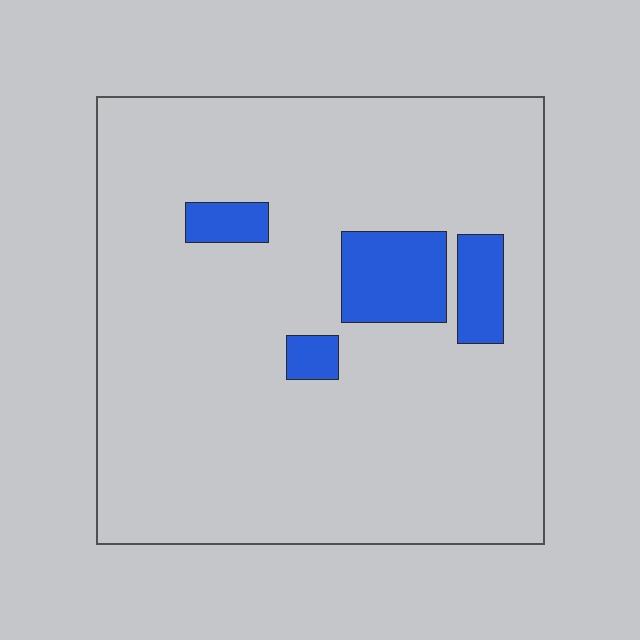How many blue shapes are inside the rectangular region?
4.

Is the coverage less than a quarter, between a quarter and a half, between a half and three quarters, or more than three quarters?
Less than a quarter.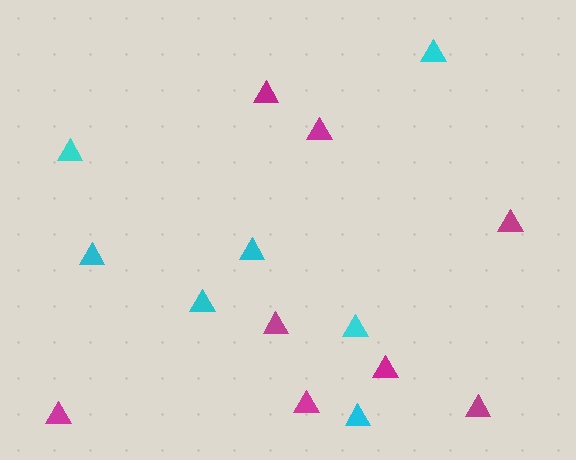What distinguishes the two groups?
There are 2 groups: one group of cyan triangles (7) and one group of magenta triangles (8).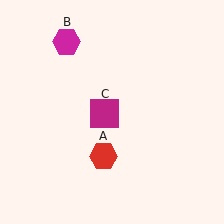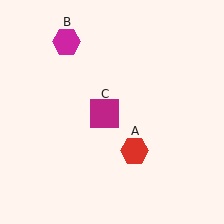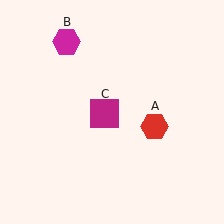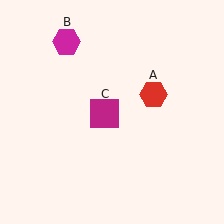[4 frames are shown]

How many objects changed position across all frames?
1 object changed position: red hexagon (object A).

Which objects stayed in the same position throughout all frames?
Magenta hexagon (object B) and magenta square (object C) remained stationary.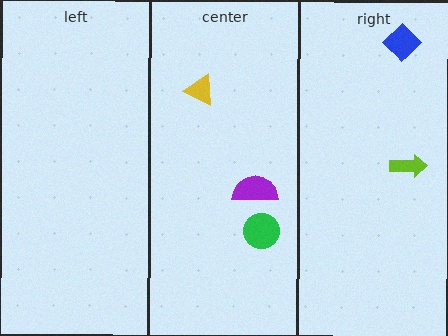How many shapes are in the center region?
3.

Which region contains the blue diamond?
The right region.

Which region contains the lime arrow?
The right region.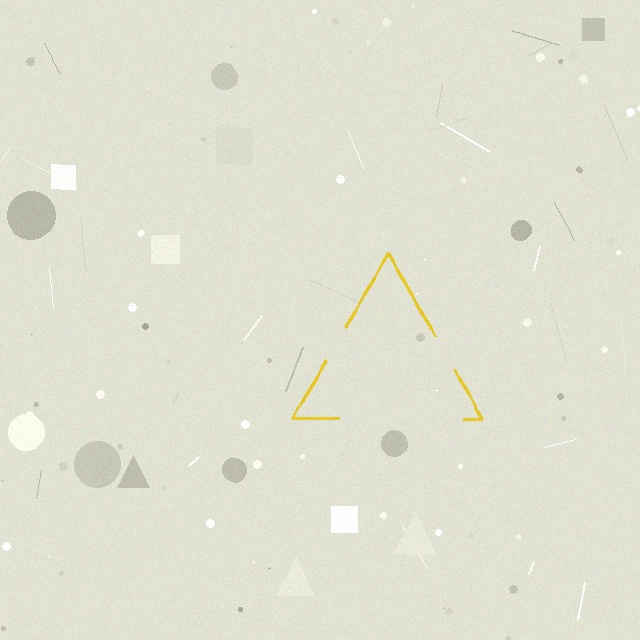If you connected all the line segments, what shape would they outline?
They would outline a triangle.